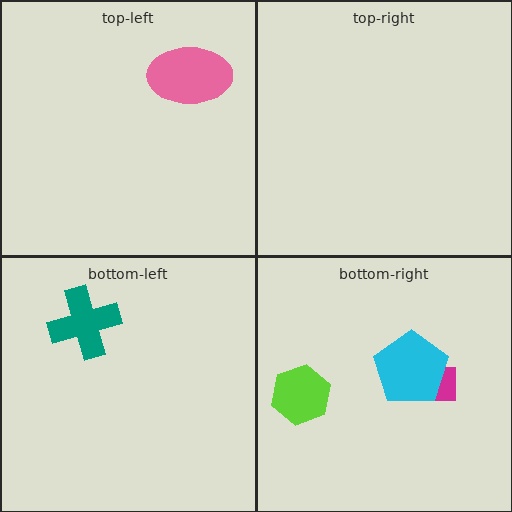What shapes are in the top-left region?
The pink ellipse.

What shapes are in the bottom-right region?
The lime hexagon, the magenta rectangle, the cyan pentagon.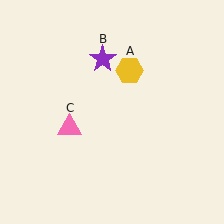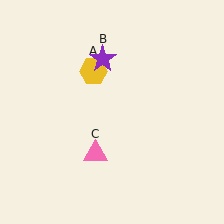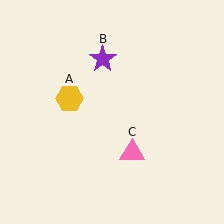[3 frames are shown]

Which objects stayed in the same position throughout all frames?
Purple star (object B) remained stationary.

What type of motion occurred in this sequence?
The yellow hexagon (object A), pink triangle (object C) rotated counterclockwise around the center of the scene.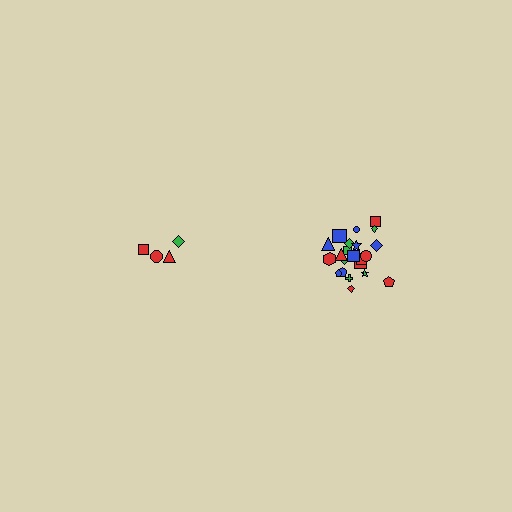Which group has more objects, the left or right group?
The right group.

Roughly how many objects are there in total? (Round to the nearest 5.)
Roughly 25 objects in total.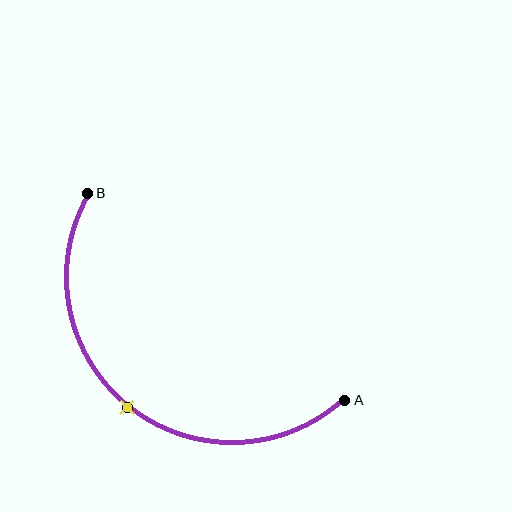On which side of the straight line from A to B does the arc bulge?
The arc bulges below and to the left of the straight line connecting A and B.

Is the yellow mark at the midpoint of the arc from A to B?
Yes. The yellow mark lies on the arc at equal arc-length from both A and B — it is the arc midpoint.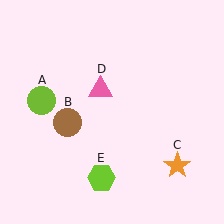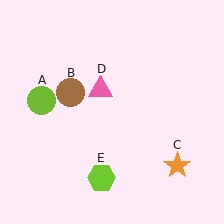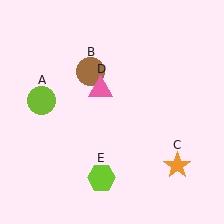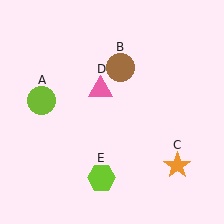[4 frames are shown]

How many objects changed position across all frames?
1 object changed position: brown circle (object B).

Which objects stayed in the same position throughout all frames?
Lime circle (object A) and orange star (object C) and pink triangle (object D) and lime hexagon (object E) remained stationary.